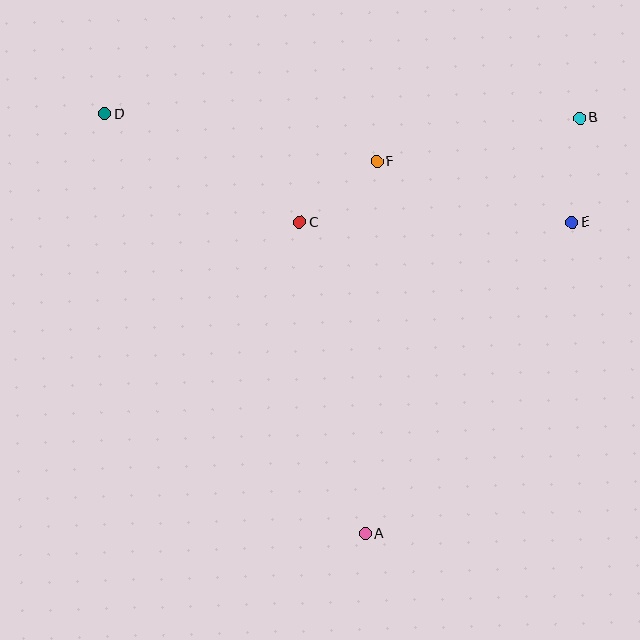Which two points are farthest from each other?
Points A and D are farthest from each other.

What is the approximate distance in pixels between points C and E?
The distance between C and E is approximately 272 pixels.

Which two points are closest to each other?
Points C and F are closest to each other.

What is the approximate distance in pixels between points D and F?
The distance between D and F is approximately 276 pixels.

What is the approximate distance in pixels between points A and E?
The distance between A and E is approximately 374 pixels.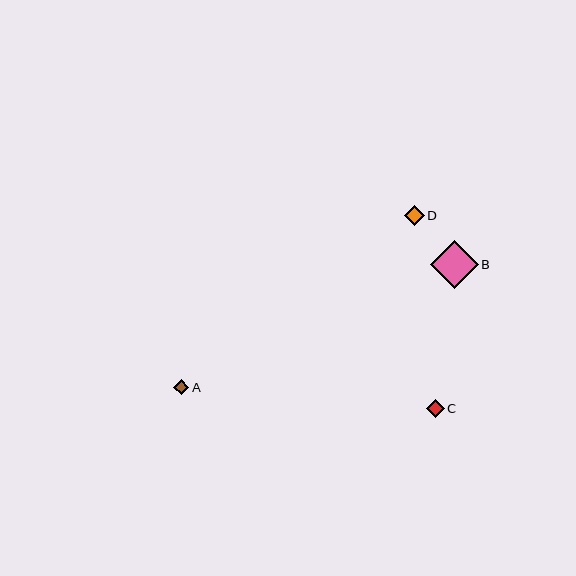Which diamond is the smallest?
Diamond A is the smallest with a size of approximately 15 pixels.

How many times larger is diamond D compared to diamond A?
Diamond D is approximately 1.3 times the size of diamond A.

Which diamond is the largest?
Diamond B is the largest with a size of approximately 47 pixels.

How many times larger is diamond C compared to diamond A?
Diamond C is approximately 1.1 times the size of diamond A.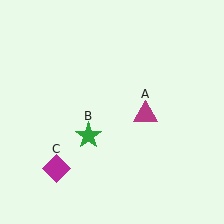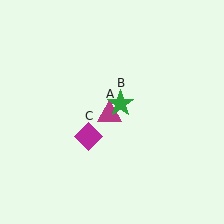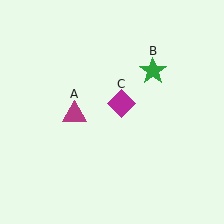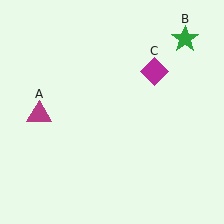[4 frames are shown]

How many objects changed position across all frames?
3 objects changed position: magenta triangle (object A), green star (object B), magenta diamond (object C).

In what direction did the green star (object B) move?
The green star (object B) moved up and to the right.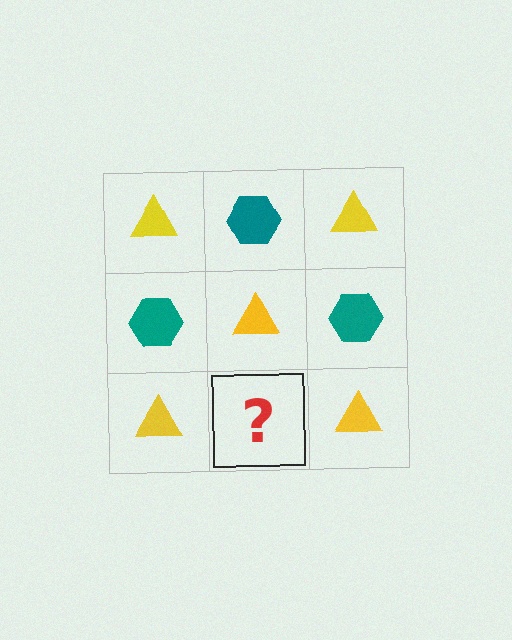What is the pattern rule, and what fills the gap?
The rule is that it alternates yellow triangle and teal hexagon in a checkerboard pattern. The gap should be filled with a teal hexagon.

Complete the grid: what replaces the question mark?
The question mark should be replaced with a teal hexagon.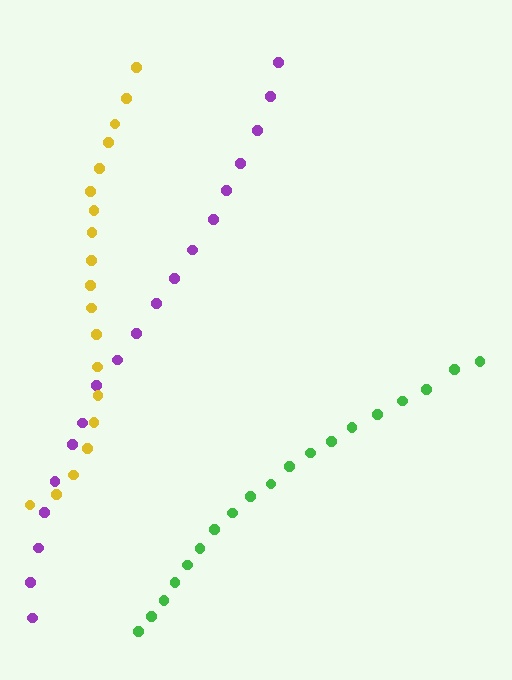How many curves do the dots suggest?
There are 3 distinct paths.